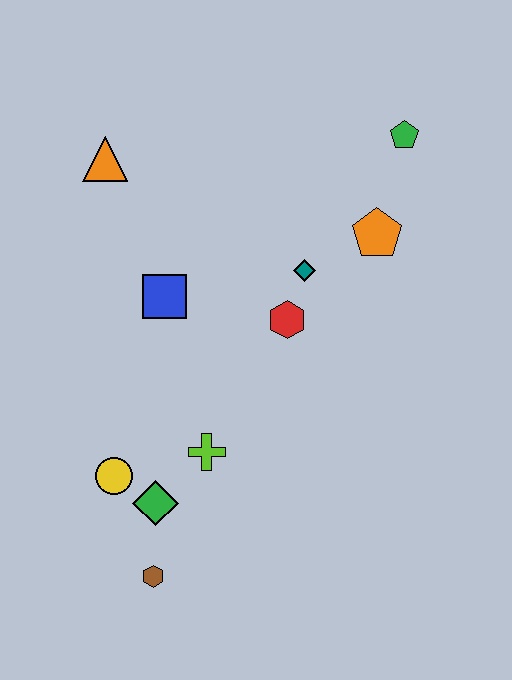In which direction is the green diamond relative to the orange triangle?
The green diamond is below the orange triangle.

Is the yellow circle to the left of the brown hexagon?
Yes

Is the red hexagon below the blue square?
Yes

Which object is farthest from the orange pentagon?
The brown hexagon is farthest from the orange pentagon.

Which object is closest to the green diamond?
The yellow circle is closest to the green diamond.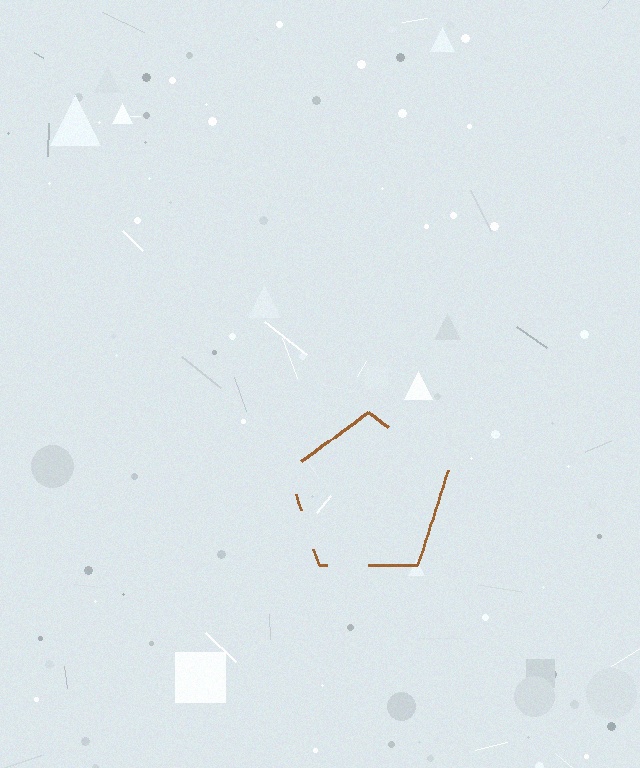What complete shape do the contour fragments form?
The contour fragments form a pentagon.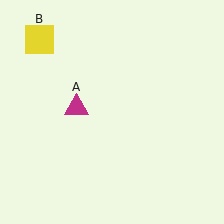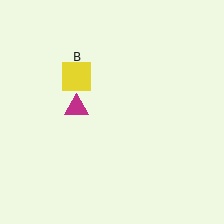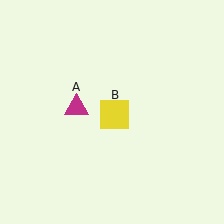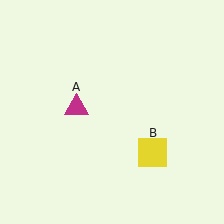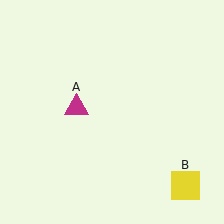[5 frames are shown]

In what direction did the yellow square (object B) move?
The yellow square (object B) moved down and to the right.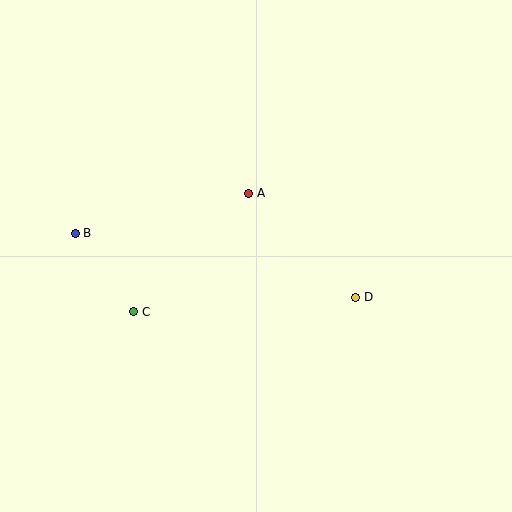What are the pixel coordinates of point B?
Point B is at (75, 233).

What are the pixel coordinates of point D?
Point D is at (356, 297).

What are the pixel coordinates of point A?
Point A is at (249, 193).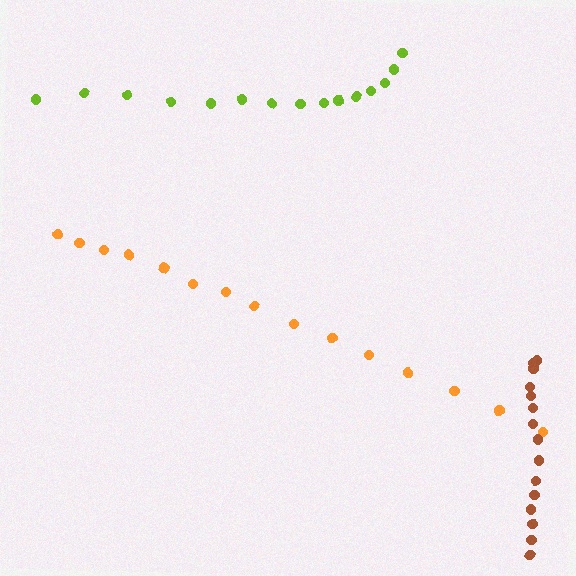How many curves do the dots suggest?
There are 3 distinct paths.